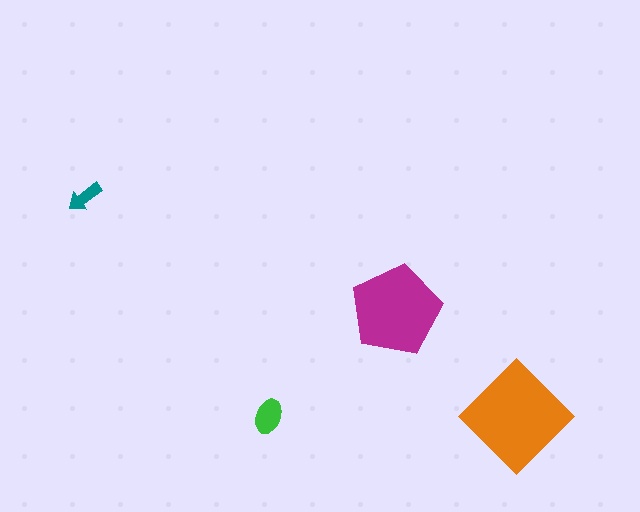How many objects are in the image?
There are 4 objects in the image.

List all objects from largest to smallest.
The orange diamond, the magenta pentagon, the green ellipse, the teal arrow.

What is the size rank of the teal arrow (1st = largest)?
4th.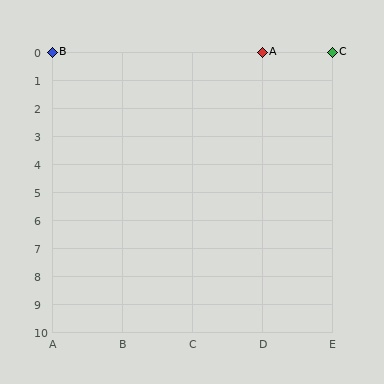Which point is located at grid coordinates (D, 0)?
Point A is at (D, 0).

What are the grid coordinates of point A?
Point A is at grid coordinates (D, 0).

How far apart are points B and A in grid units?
Points B and A are 3 columns apart.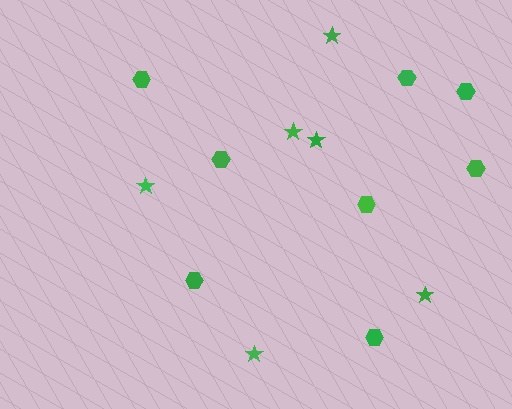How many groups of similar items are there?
There are 2 groups: one group of stars (6) and one group of hexagons (8).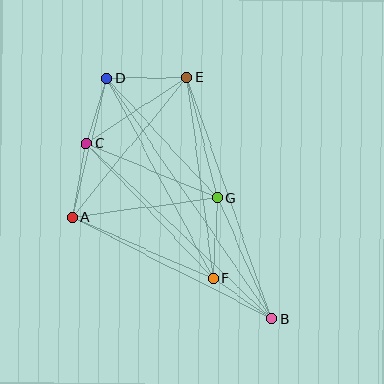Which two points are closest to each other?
Points C and D are closest to each other.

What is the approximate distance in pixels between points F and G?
The distance between F and G is approximately 80 pixels.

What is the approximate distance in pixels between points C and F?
The distance between C and F is approximately 185 pixels.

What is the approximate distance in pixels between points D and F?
The distance between D and F is approximately 226 pixels.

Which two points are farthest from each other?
Points B and D are farthest from each other.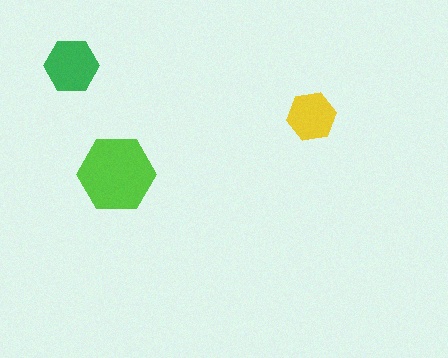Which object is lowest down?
The lime hexagon is bottommost.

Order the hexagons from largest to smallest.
the lime one, the green one, the yellow one.